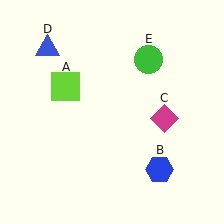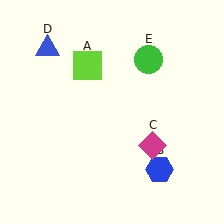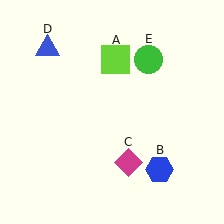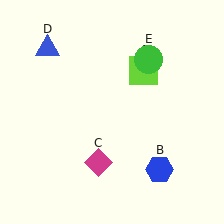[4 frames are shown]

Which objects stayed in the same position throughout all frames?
Blue hexagon (object B) and blue triangle (object D) and green circle (object E) remained stationary.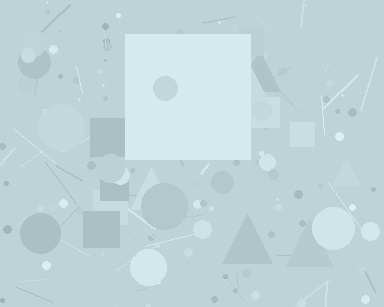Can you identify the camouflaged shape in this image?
The camouflaged shape is a square.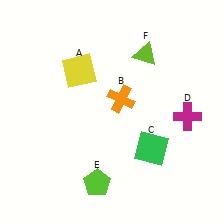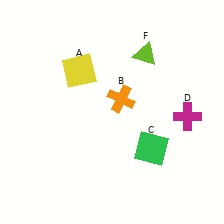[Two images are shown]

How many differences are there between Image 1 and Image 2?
There is 1 difference between the two images.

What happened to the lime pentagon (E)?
The lime pentagon (E) was removed in Image 2. It was in the bottom-left area of Image 1.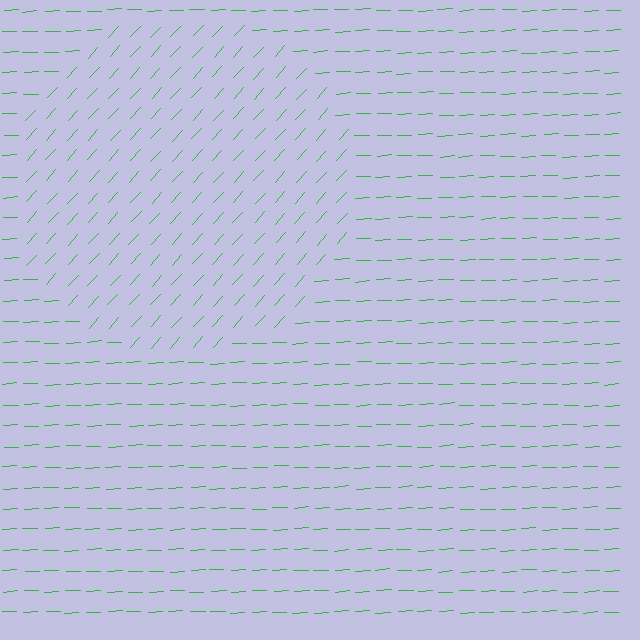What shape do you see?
I see a circle.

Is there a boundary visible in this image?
Yes, there is a texture boundary formed by a change in line orientation.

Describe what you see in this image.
The image is filled with small green line segments. A circle region in the image has lines oriented differently from the surrounding lines, creating a visible texture boundary.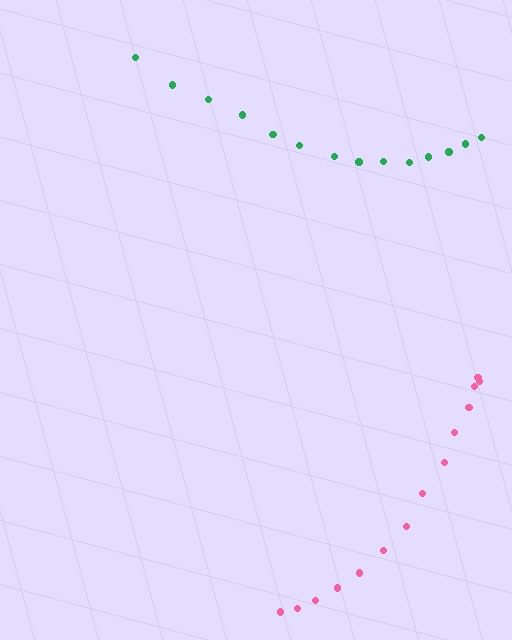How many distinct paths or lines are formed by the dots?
There are 2 distinct paths.